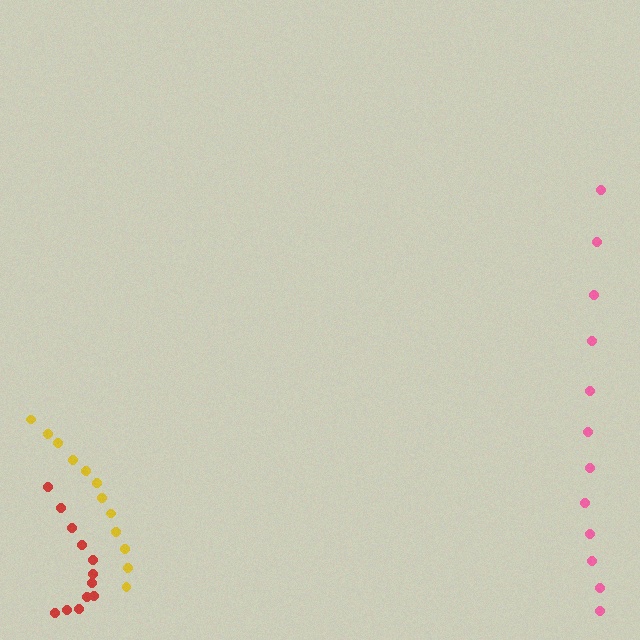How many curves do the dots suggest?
There are 3 distinct paths.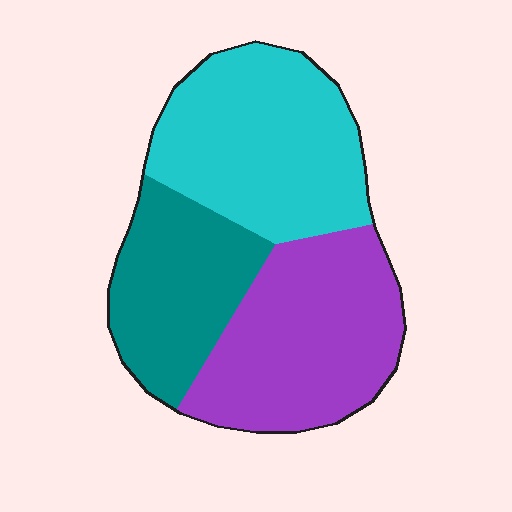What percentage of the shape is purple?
Purple takes up between a third and a half of the shape.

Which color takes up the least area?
Teal, at roughly 25%.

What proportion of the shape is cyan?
Cyan covers around 35% of the shape.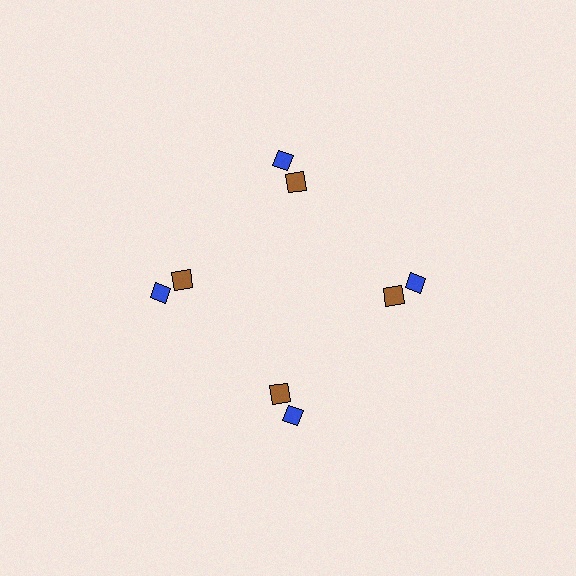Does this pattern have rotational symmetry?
Yes, this pattern has 4-fold rotational symmetry. It looks the same after rotating 90 degrees around the center.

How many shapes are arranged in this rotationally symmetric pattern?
There are 8 shapes, arranged in 4 groups of 2.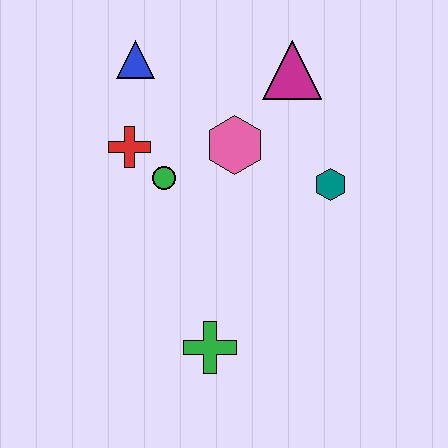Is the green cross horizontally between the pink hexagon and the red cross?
Yes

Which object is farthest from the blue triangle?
The green cross is farthest from the blue triangle.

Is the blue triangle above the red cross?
Yes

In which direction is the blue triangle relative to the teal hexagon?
The blue triangle is to the left of the teal hexagon.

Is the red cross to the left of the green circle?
Yes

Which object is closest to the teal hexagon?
The pink hexagon is closest to the teal hexagon.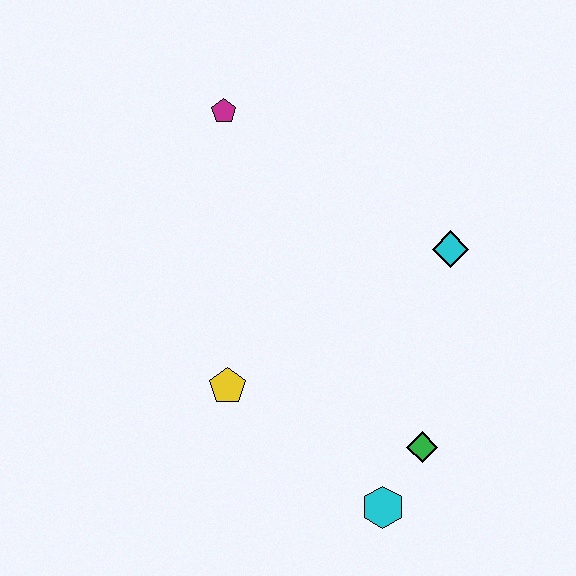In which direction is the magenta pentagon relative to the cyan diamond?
The magenta pentagon is to the left of the cyan diamond.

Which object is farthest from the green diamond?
The magenta pentagon is farthest from the green diamond.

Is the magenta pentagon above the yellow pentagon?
Yes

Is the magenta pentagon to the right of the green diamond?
No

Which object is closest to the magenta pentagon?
The cyan diamond is closest to the magenta pentagon.